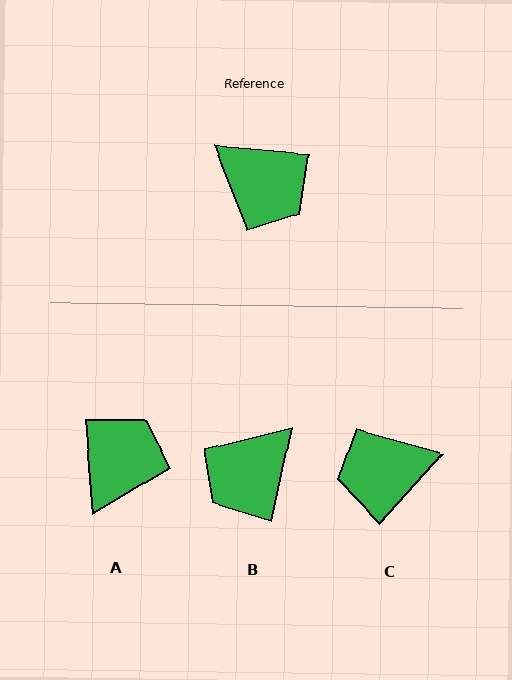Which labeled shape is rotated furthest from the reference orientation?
C, about 127 degrees away.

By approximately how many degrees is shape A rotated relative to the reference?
Approximately 99 degrees counter-clockwise.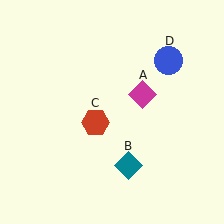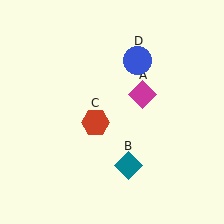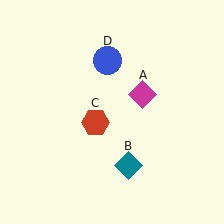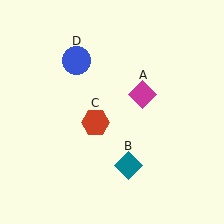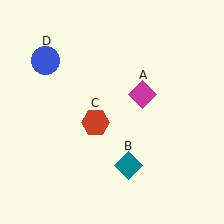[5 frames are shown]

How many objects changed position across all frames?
1 object changed position: blue circle (object D).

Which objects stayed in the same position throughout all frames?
Magenta diamond (object A) and teal diamond (object B) and red hexagon (object C) remained stationary.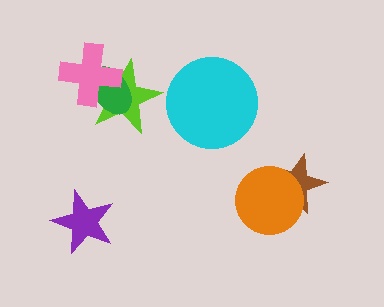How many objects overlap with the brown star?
1 object overlaps with the brown star.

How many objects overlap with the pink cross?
2 objects overlap with the pink cross.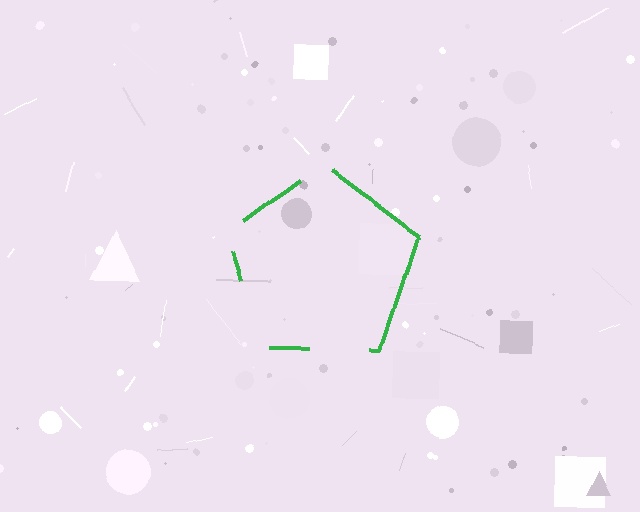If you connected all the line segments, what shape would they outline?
They would outline a pentagon.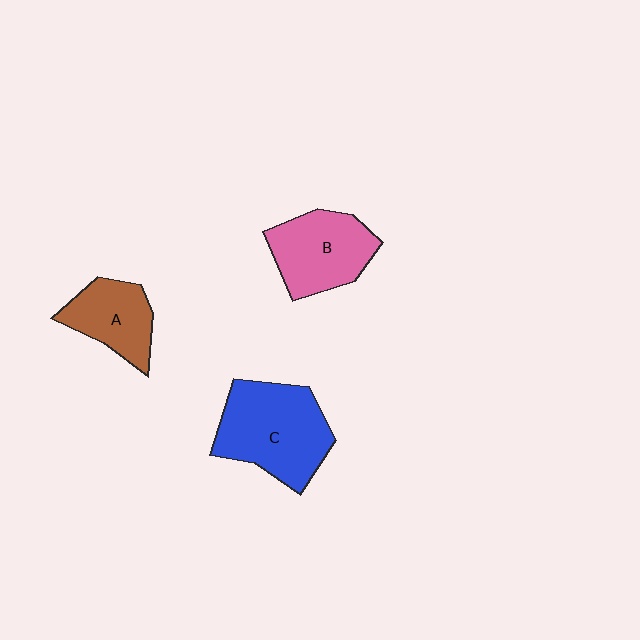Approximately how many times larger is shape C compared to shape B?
Approximately 1.3 times.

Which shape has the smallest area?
Shape A (brown).